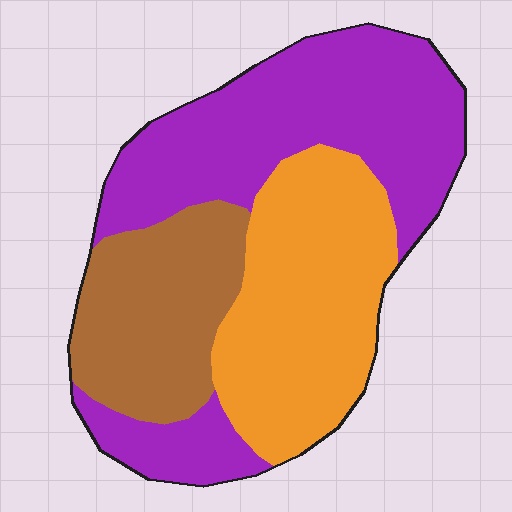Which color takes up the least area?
Brown, at roughly 25%.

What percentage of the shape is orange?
Orange covers about 35% of the shape.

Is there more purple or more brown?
Purple.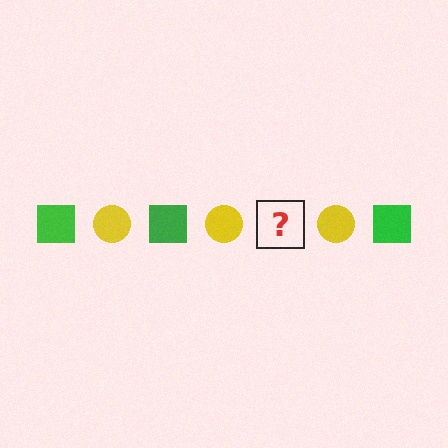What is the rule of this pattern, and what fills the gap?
The rule is that the pattern alternates between green square and yellow circle. The gap should be filled with a green square.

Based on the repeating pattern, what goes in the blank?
The blank should be a green square.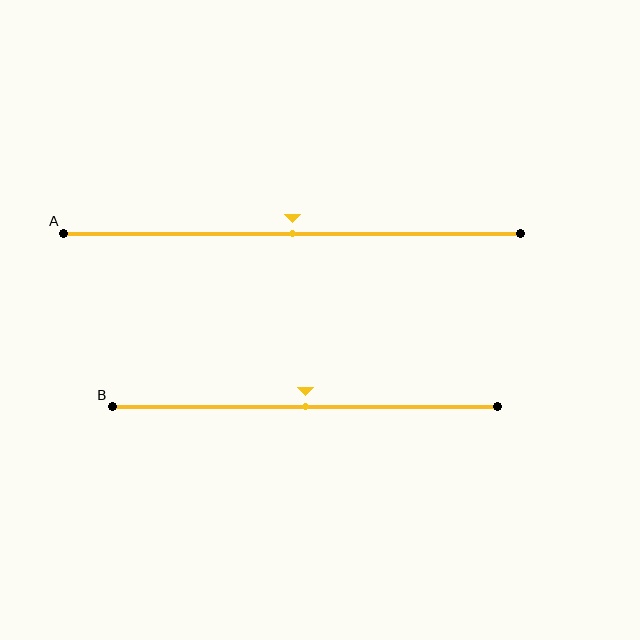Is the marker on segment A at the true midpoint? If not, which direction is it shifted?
Yes, the marker on segment A is at the true midpoint.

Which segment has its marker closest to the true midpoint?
Segment A has its marker closest to the true midpoint.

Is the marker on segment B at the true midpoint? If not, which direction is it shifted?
Yes, the marker on segment B is at the true midpoint.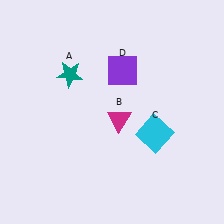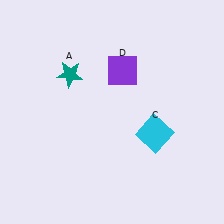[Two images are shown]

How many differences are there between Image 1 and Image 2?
There is 1 difference between the two images.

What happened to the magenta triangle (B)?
The magenta triangle (B) was removed in Image 2. It was in the bottom-right area of Image 1.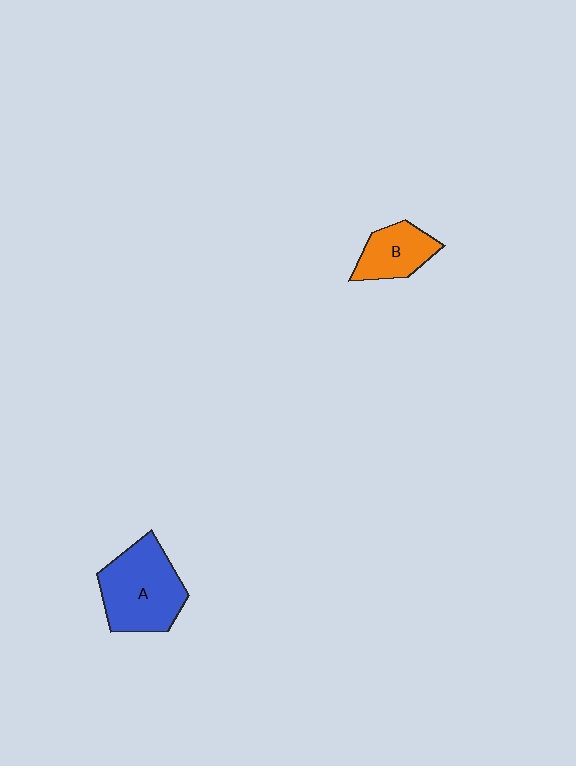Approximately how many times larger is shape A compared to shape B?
Approximately 1.8 times.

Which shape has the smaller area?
Shape B (orange).